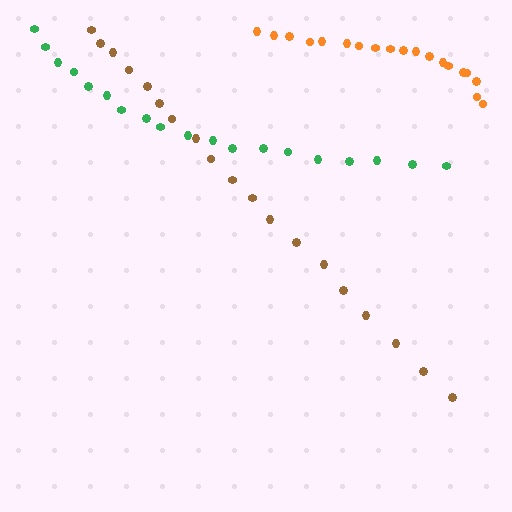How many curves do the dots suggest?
There are 3 distinct paths.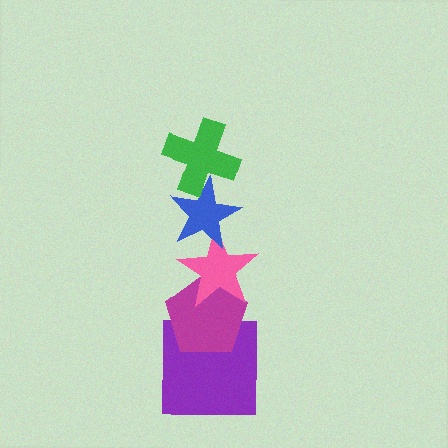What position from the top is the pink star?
The pink star is 3rd from the top.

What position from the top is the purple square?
The purple square is 5th from the top.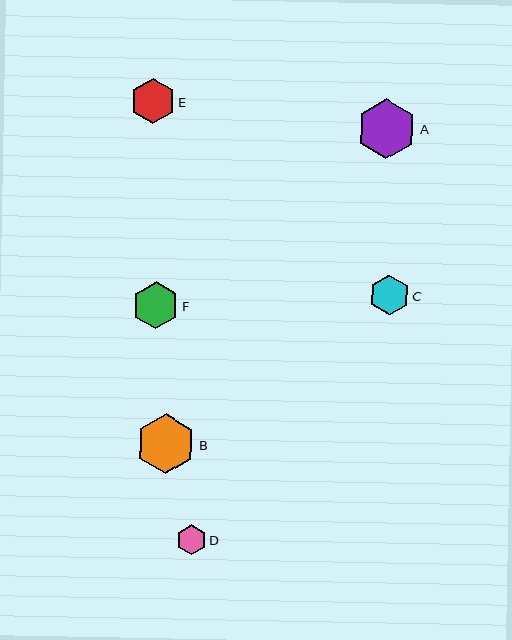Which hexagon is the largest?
Hexagon A is the largest with a size of approximately 59 pixels.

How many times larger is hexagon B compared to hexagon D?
Hexagon B is approximately 2.0 times the size of hexagon D.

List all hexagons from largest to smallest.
From largest to smallest: A, B, F, E, C, D.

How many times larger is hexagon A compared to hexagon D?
Hexagon A is approximately 2.0 times the size of hexagon D.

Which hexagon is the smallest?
Hexagon D is the smallest with a size of approximately 30 pixels.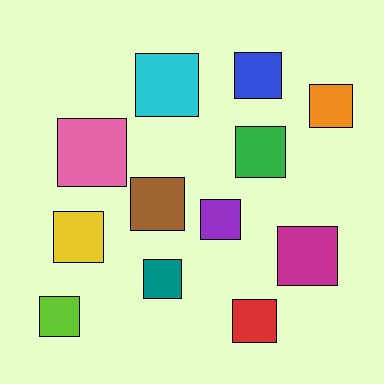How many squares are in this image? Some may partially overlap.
There are 12 squares.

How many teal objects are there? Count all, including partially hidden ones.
There is 1 teal object.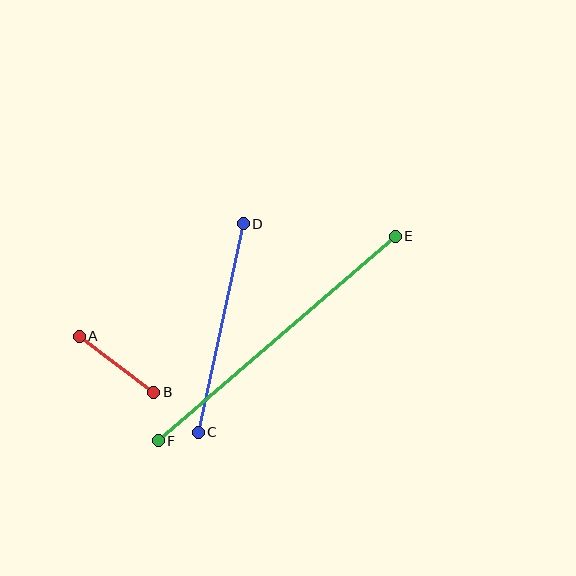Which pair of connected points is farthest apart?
Points E and F are farthest apart.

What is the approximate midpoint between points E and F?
The midpoint is at approximately (277, 338) pixels.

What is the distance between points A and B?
The distance is approximately 93 pixels.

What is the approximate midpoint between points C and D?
The midpoint is at approximately (221, 328) pixels.